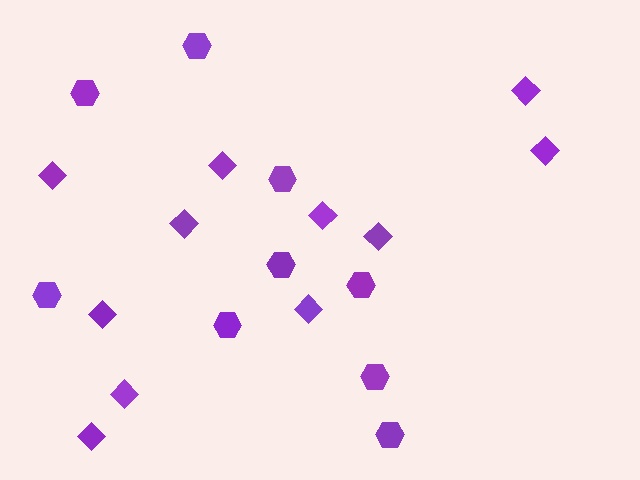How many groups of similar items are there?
There are 2 groups: one group of diamonds (11) and one group of hexagons (9).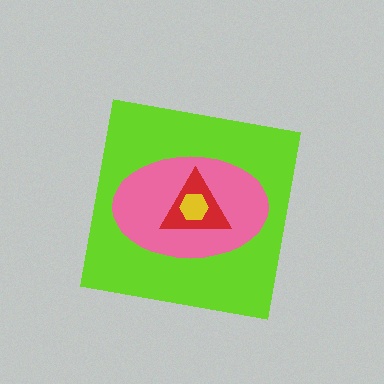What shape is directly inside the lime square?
The pink ellipse.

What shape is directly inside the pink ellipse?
The red triangle.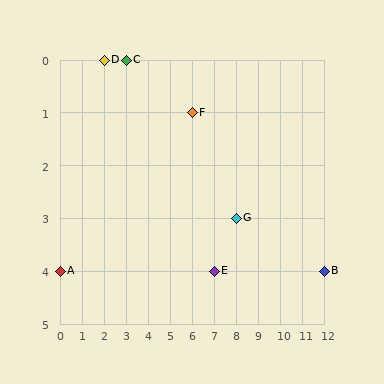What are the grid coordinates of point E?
Point E is at grid coordinates (7, 4).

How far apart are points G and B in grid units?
Points G and B are 4 columns and 1 row apart (about 4.1 grid units diagonally).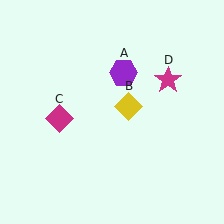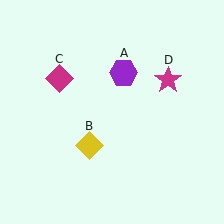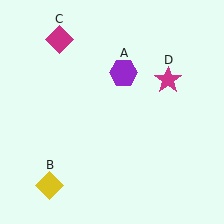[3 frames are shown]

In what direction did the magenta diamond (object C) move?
The magenta diamond (object C) moved up.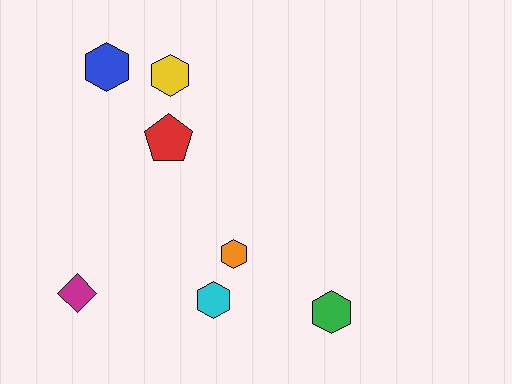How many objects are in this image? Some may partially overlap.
There are 7 objects.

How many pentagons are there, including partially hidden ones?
There is 1 pentagon.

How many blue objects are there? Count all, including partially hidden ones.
There is 1 blue object.